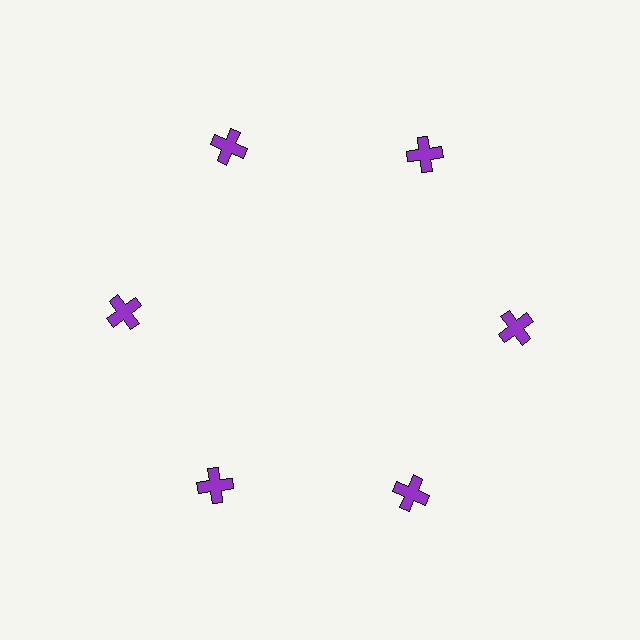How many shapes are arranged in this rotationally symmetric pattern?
There are 6 shapes, arranged in 6 groups of 1.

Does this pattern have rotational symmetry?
Yes, this pattern has 6-fold rotational symmetry. It looks the same after rotating 60 degrees around the center.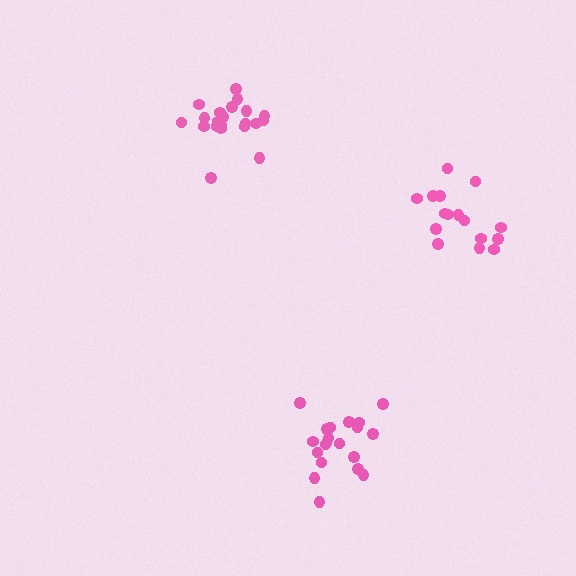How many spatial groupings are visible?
There are 3 spatial groupings.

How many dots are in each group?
Group 1: 21 dots, Group 2: 20 dots, Group 3: 16 dots (57 total).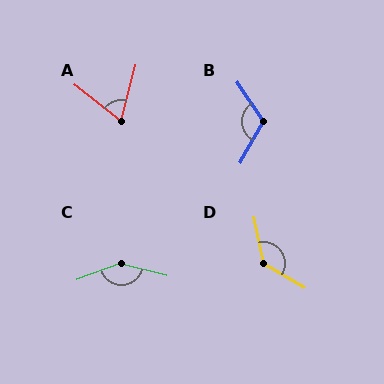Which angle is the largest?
C, at approximately 145 degrees.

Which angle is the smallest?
A, at approximately 66 degrees.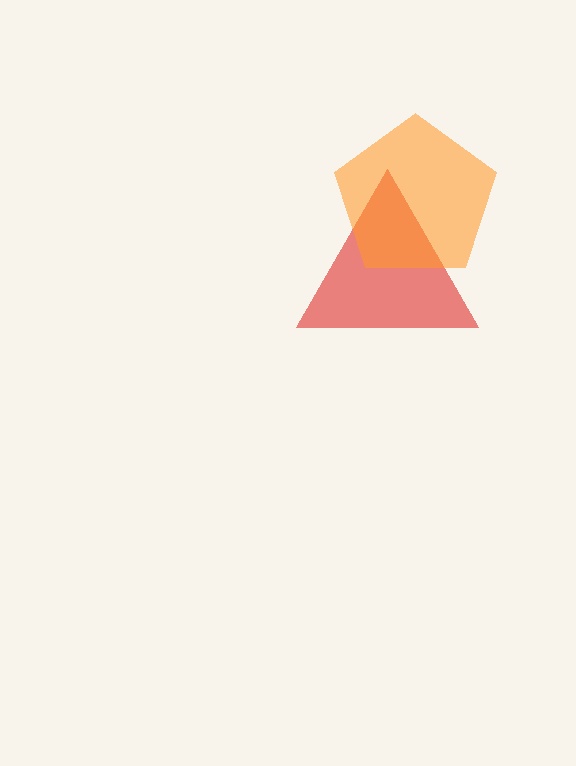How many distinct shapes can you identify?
There are 2 distinct shapes: a red triangle, an orange pentagon.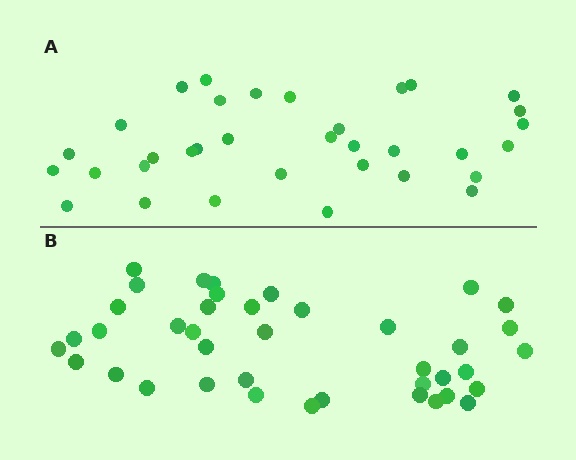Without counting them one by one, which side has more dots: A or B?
Region B (the bottom region) has more dots.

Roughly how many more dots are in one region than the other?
Region B has about 6 more dots than region A.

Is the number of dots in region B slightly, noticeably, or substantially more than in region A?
Region B has only slightly more — the two regions are fairly close. The ratio is roughly 1.2 to 1.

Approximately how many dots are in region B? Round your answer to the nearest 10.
About 40 dots.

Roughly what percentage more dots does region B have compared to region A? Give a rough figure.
About 20% more.